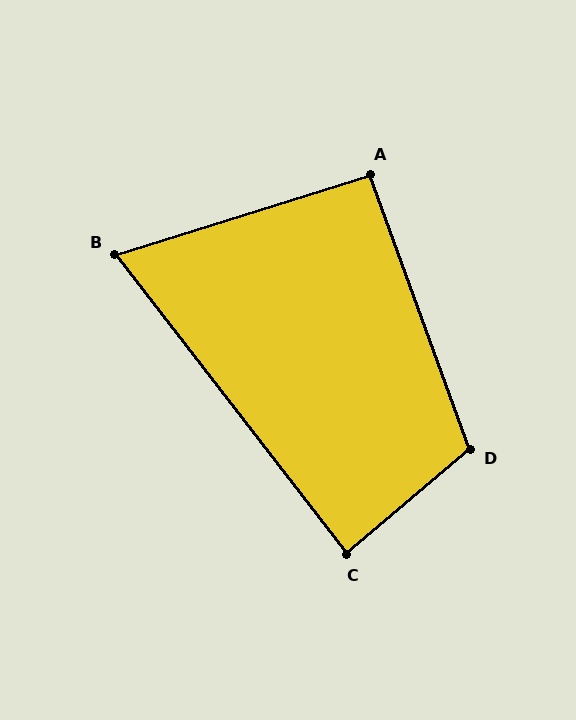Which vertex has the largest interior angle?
D, at approximately 110 degrees.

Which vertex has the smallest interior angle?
B, at approximately 70 degrees.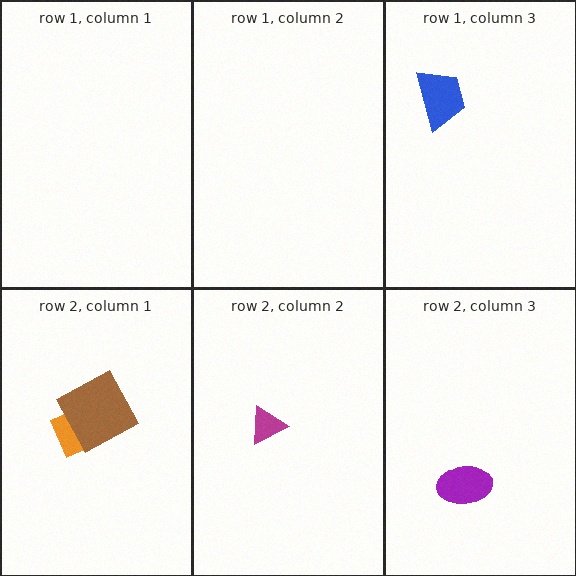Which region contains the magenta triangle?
The row 2, column 2 region.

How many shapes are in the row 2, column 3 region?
1.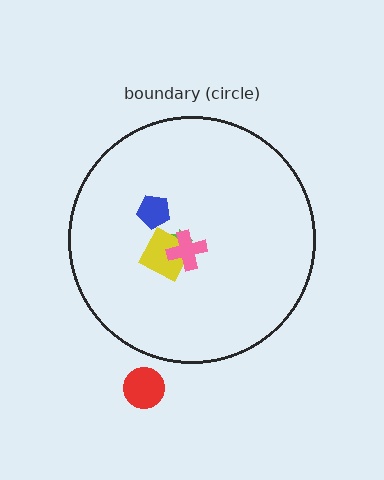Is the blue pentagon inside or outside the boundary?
Inside.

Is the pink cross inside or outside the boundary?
Inside.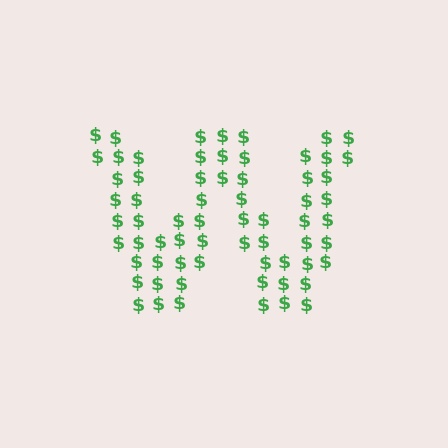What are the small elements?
The small elements are dollar signs.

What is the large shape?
The large shape is the letter W.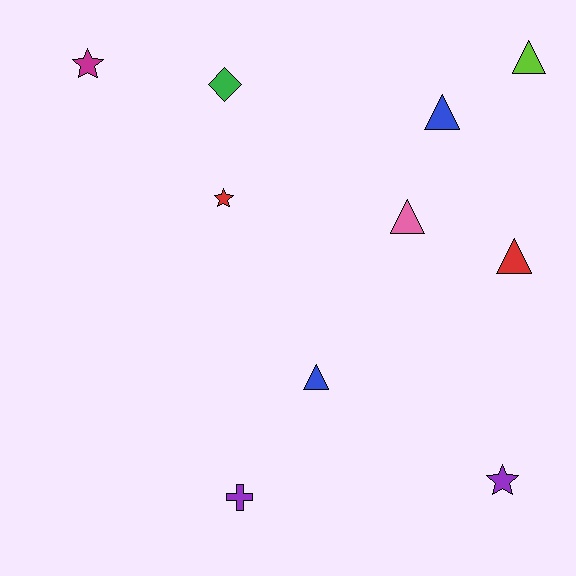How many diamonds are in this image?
There is 1 diamond.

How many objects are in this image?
There are 10 objects.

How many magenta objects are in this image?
There is 1 magenta object.